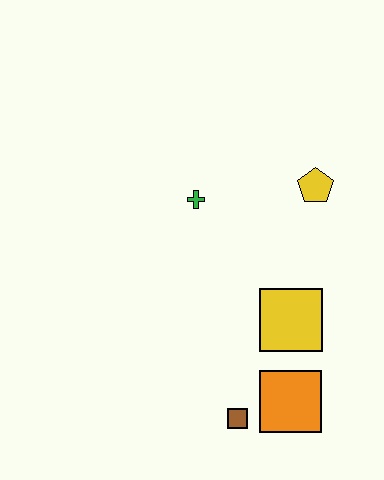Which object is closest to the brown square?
The orange square is closest to the brown square.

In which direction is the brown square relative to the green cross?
The brown square is below the green cross.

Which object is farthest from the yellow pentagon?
The brown square is farthest from the yellow pentagon.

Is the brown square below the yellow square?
Yes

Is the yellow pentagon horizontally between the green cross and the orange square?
No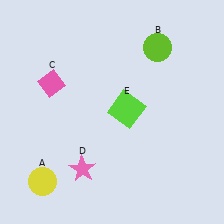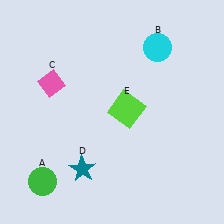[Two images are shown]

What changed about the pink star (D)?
In Image 1, D is pink. In Image 2, it changed to teal.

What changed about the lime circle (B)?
In Image 1, B is lime. In Image 2, it changed to cyan.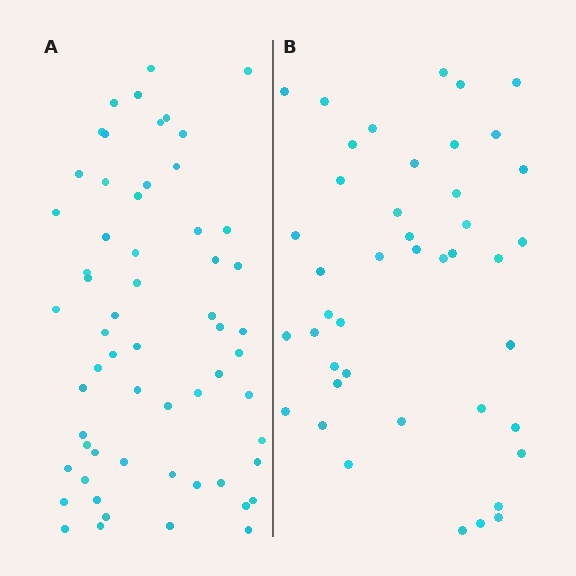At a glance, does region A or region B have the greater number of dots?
Region A (the left region) has more dots.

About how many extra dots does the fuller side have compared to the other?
Region A has approximately 15 more dots than region B.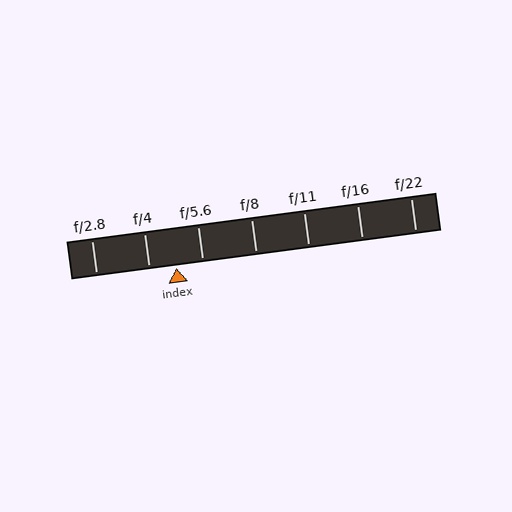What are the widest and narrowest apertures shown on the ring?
The widest aperture shown is f/2.8 and the narrowest is f/22.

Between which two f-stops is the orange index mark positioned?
The index mark is between f/4 and f/5.6.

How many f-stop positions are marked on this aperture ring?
There are 7 f-stop positions marked.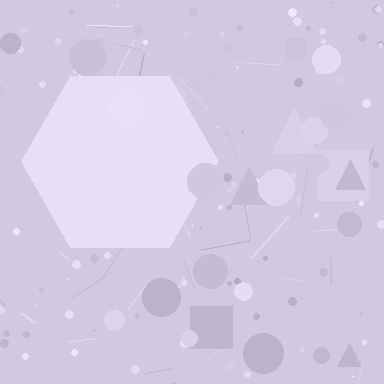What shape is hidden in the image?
A hexagon is hidden in the image.